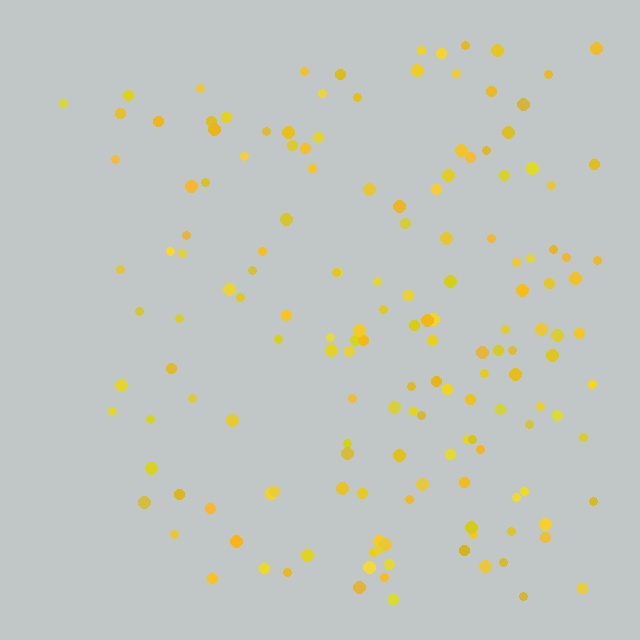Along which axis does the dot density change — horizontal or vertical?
Horizontal.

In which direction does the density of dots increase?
From left to right, with the right side densest.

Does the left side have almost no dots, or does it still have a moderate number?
Still a moderate number, just noticeably fewer than the right.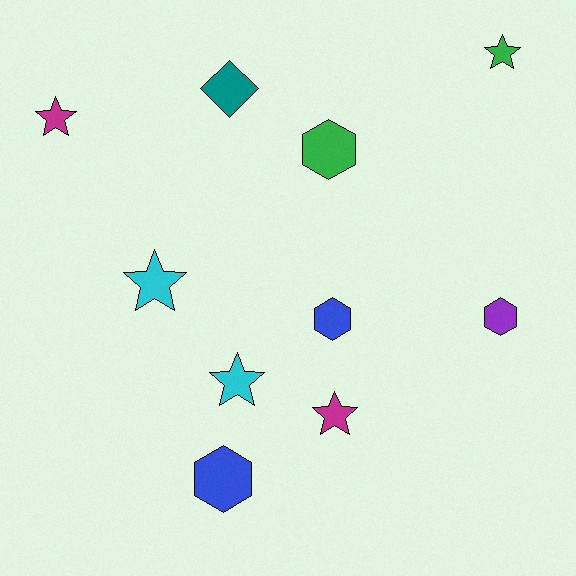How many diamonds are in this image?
There is 1 diamond.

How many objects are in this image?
There are 10 objects.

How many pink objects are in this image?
There are no pink objects.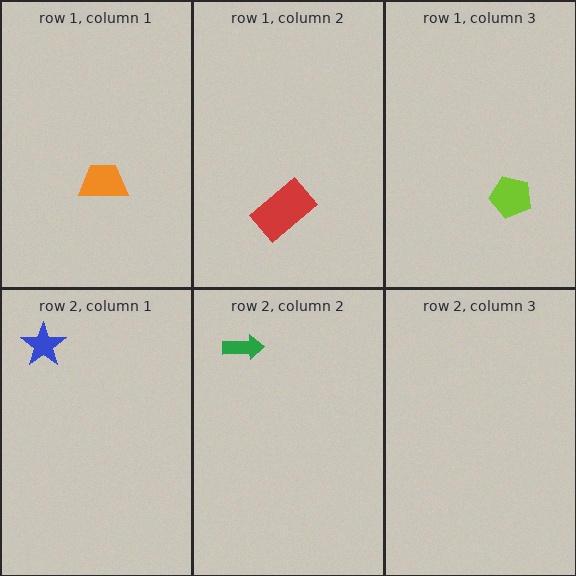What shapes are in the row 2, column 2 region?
The green arrow.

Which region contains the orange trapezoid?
The row 1, column 1 region.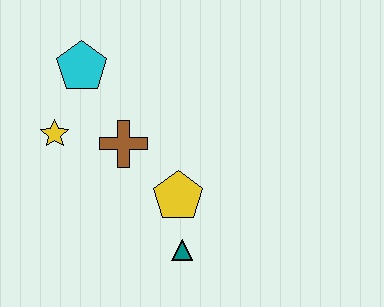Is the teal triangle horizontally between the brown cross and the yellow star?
No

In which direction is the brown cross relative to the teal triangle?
The brown cross is above the teal triangle.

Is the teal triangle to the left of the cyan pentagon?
No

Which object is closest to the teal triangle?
The yellow pentagon is closest to the teal triangle.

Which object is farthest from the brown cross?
The teal triangle is farthest from the brown cross.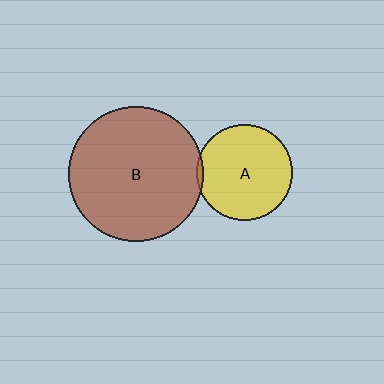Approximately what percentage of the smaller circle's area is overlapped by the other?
Approximately 5%.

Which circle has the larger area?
Circle B (brown).